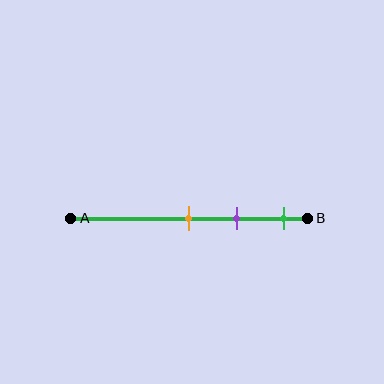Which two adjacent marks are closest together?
The orange and purple marks are the closest adjacent pair.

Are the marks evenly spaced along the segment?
Yes, the marks are approximately evenly spaced.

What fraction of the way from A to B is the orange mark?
The orange mark is approximately 50% (0.5) of the way from A to B.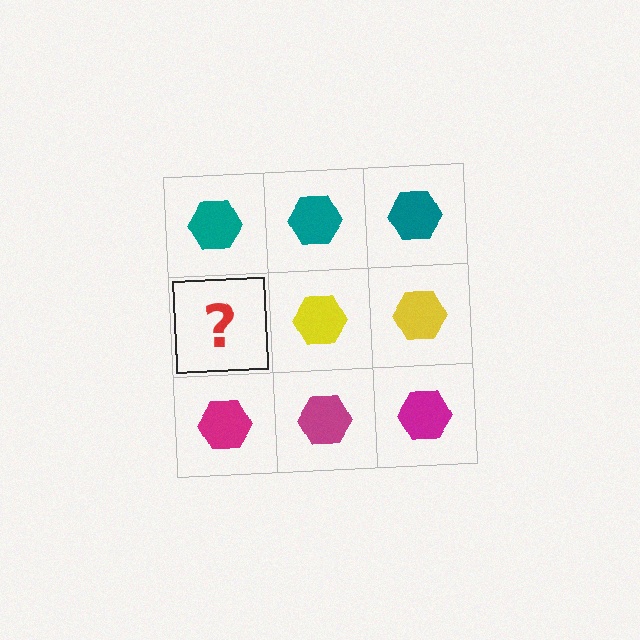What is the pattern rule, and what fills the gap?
The rule is that each row has a consistent color. The gap should be filled with a yellow hexagon.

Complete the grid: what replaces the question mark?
The question mark should be replaced with a yellow hexagon.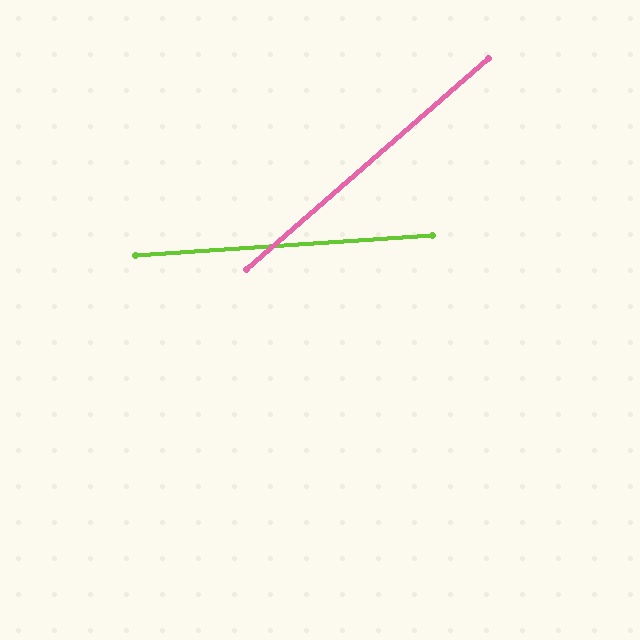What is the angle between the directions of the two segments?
Approximately 37 degrees.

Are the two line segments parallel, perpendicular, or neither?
Neither parallel nor perpendicular — they differ by about 37°.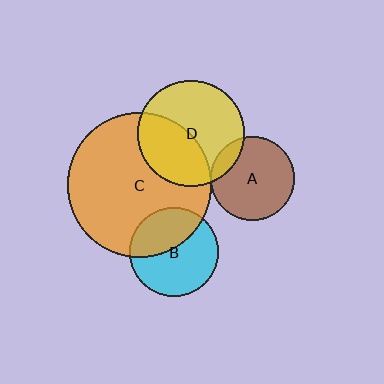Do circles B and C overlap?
Yes.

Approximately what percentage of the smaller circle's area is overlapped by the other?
Approximately 40%.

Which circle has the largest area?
Circle C (orange).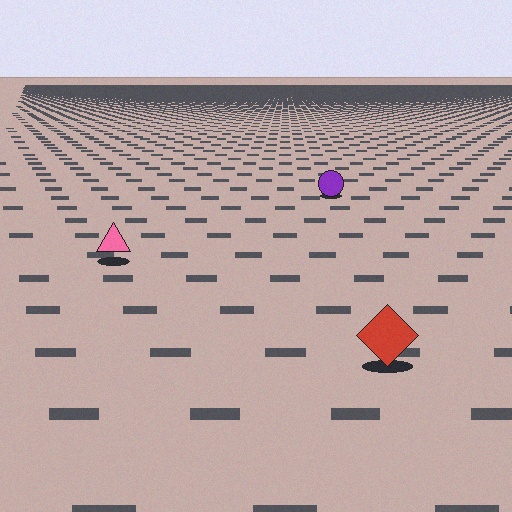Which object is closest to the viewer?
The red diamond is closest. The texture marks near it are larger and more spread out.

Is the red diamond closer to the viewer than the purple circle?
Yes. The red diamond is closer — you can tell from the texture gradient: the ground texture is coarser near it.